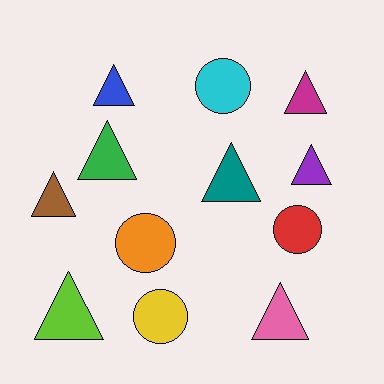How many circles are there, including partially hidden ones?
There are 4 circles.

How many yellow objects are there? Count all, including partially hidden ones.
There is 1 yellow object.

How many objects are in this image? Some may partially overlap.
There are 12 objects.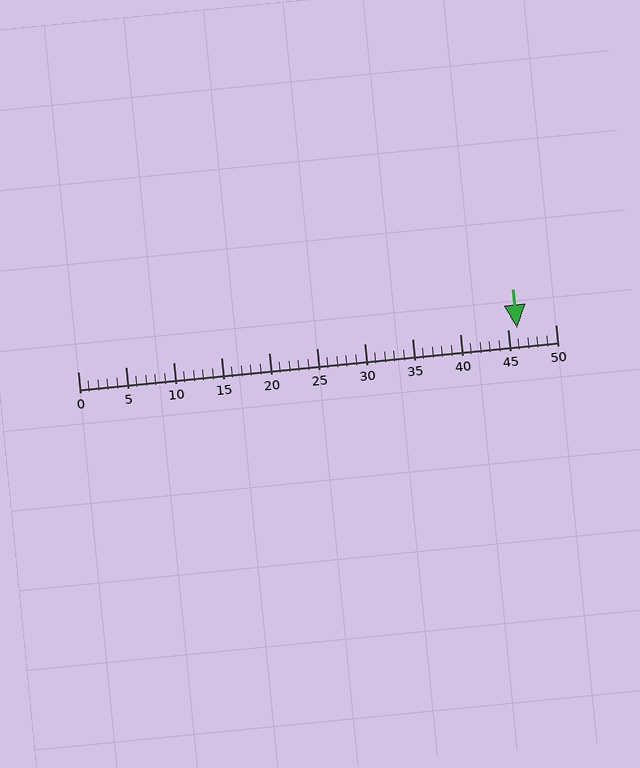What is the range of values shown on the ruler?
The ruler shows values from 0 to 50.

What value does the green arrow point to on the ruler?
The green arrow points to approximately 46.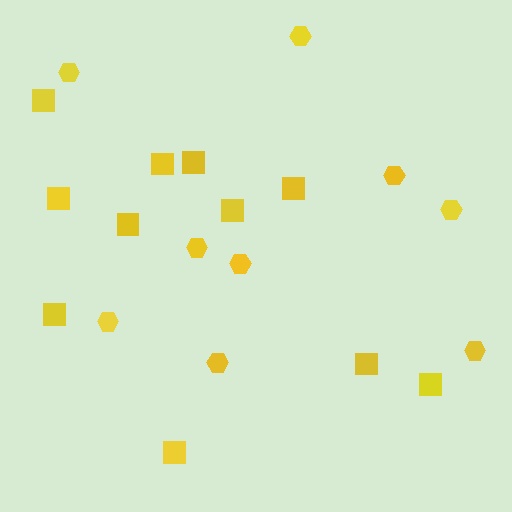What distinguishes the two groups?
There are 2 groups: one group of hexagons (9) and one group of squares (11).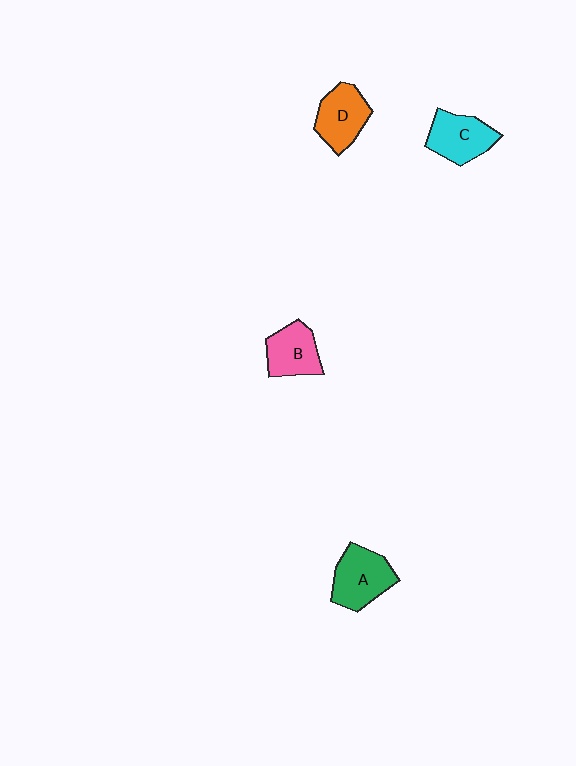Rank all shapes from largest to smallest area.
From largest to smallest: A (green), C (cyan), D (orange), B (pink).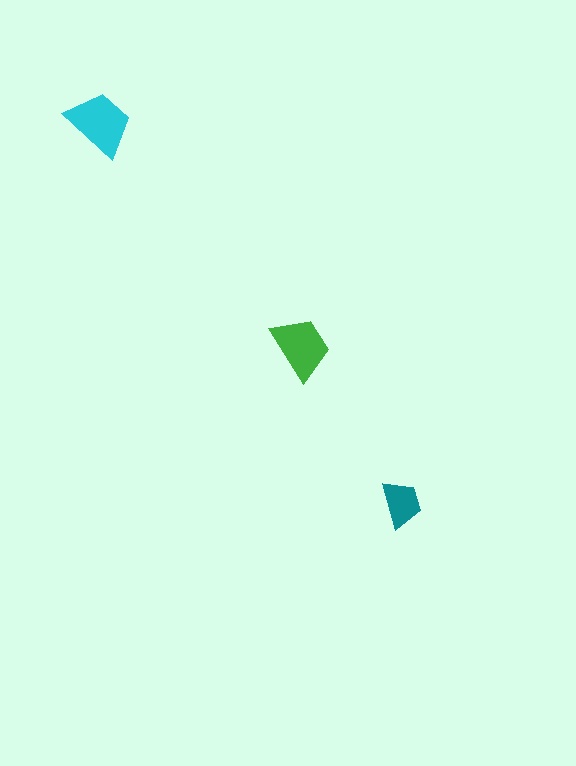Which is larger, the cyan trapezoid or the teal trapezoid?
The cyan one.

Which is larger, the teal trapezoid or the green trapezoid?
The green one.